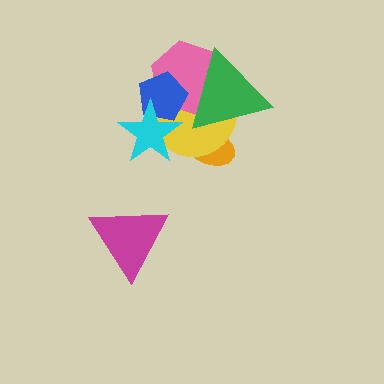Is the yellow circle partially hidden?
Yes, it is partially covered by another shape.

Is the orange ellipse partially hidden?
Yes, it is partially covered by another shape.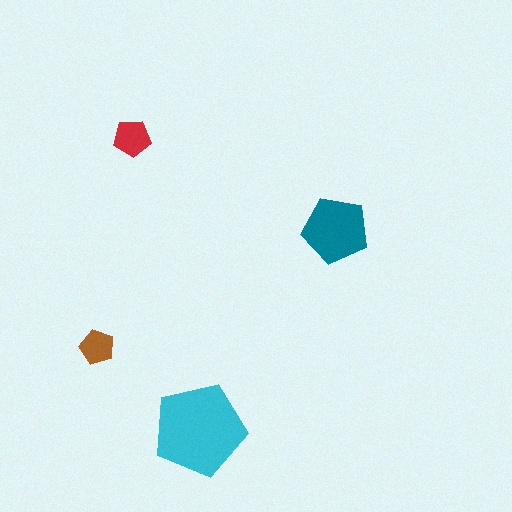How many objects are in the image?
There are 4 objects in the image.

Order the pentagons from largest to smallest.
the cyan one, the teal one, the red one, the brown one.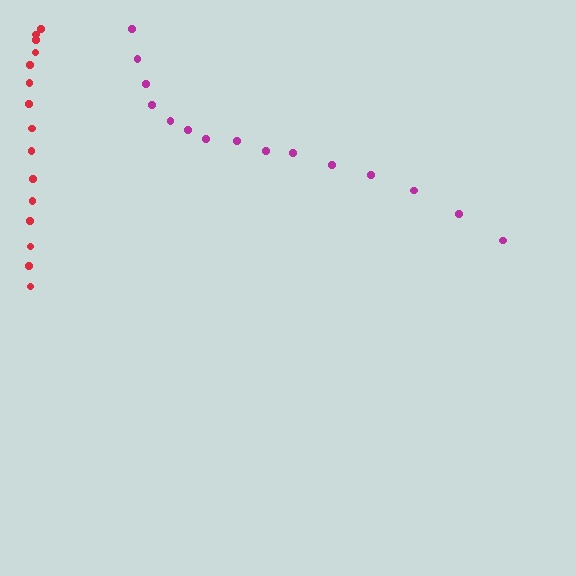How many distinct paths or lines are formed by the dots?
There are 2 distinct paths.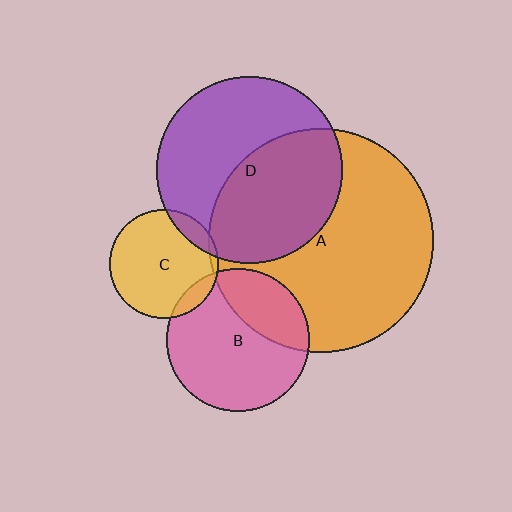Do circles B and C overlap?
Yes.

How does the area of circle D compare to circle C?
Approximately 2.9 times.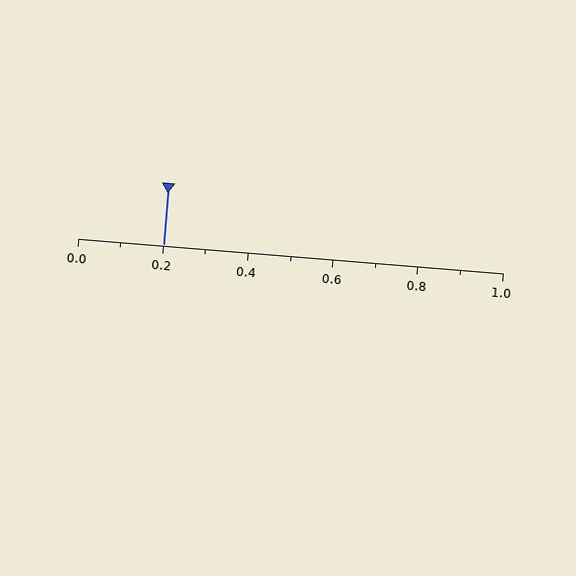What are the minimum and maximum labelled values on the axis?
The axis runs from 0.0 to 1.0.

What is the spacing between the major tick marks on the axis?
The major ticks are spaced 0.2 apart.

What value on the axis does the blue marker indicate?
The marker indicates approximately 0.2.